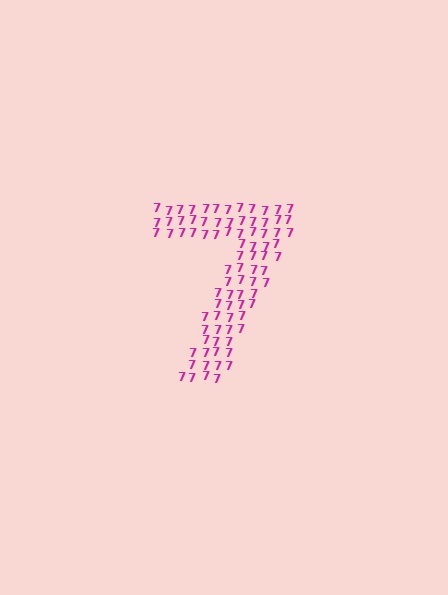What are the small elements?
The small elements are digit 7's.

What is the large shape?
The large shape is the digit 7.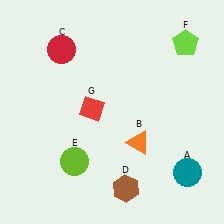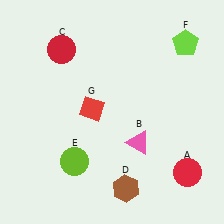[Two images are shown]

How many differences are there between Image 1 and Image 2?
There are 2 differences between the two images.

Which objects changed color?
A changed from teal to red. B changed from orange to pink.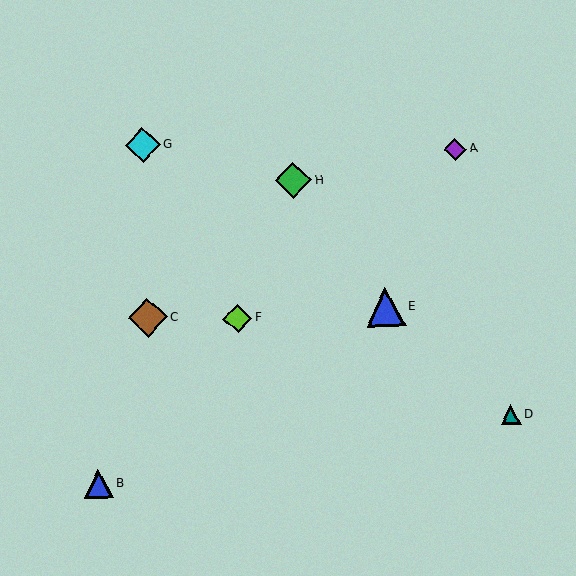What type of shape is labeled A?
Shape A is a purple diamond.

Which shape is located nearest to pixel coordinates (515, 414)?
The teal triangle (labeled D) at (511, 415) is nearest to that location.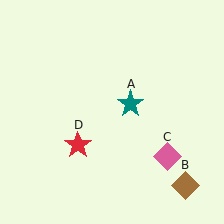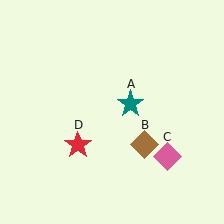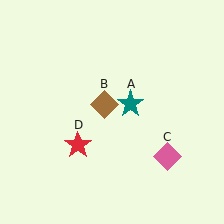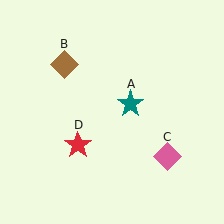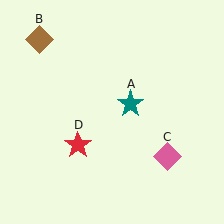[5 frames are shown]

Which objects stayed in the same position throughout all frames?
Teal star (object A) and pink diamond (object C) and red star (object D) remained stationary.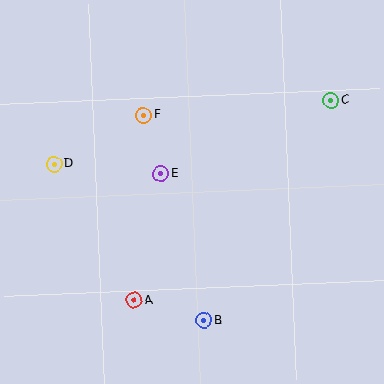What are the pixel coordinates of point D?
Point D is at (54, 164).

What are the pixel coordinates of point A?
Point A is at (134, 300).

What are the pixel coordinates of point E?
Point E is at (161, 174).